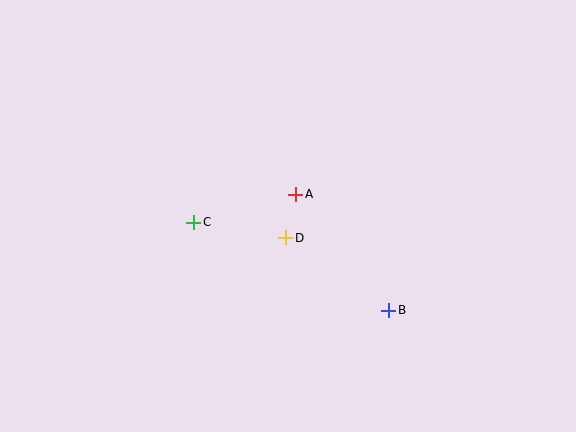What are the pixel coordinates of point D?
Point D is at (286, 238).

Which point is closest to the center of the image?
Point D at (286, 238) is closest to the center.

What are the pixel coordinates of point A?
Point A is at (296, 194).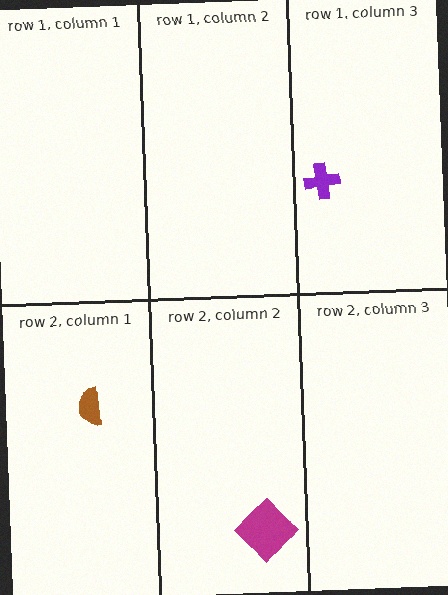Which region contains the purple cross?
The row 1, column 3 region.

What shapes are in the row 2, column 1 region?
The brown semicircle.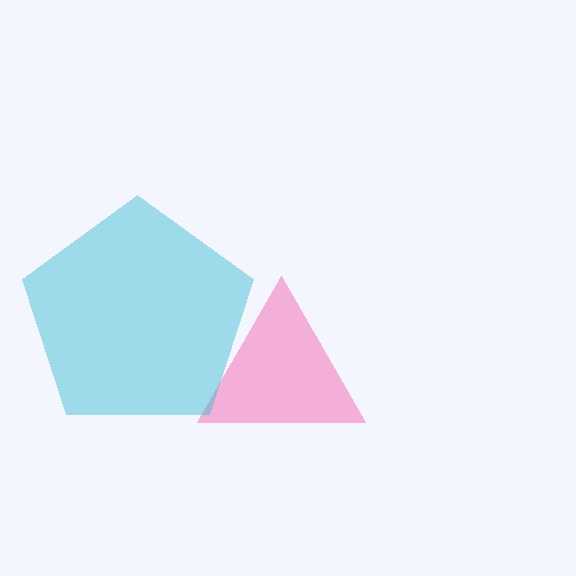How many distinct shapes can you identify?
There are 2 distinct shapes: a pink triangle, a cyan pentagon.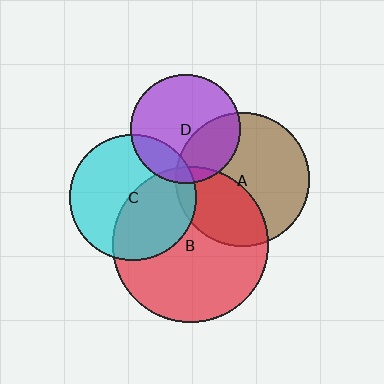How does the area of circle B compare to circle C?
Approximately 1.5 times.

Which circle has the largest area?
Circle B (red).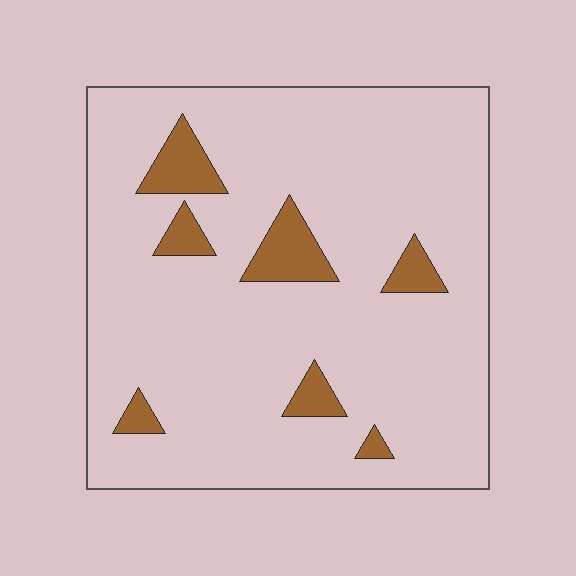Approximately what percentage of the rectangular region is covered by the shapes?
Approximately 10%.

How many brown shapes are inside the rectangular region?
7.